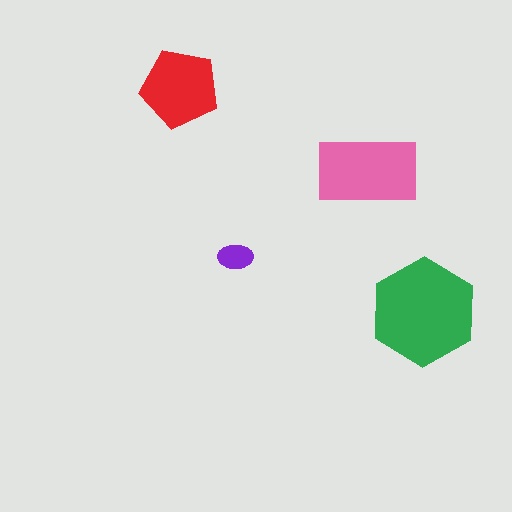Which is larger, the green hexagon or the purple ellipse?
The green hexagon.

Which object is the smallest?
The purple ellipse.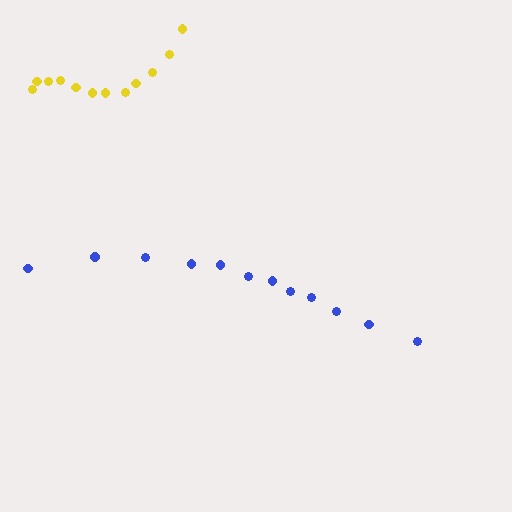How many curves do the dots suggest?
There are 2 distinct paths.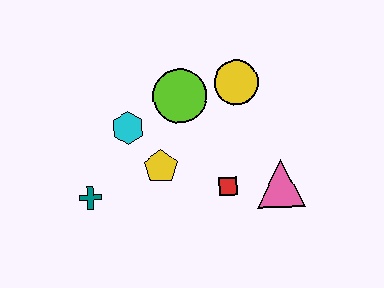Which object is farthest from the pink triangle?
The teal cross is farthest from the pink triangle.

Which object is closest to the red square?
The pink triangle is closest to the red square.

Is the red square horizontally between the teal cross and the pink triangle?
Yes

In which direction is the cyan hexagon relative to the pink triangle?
The cyan hexagon is to the left of the pink triangle.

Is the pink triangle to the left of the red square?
No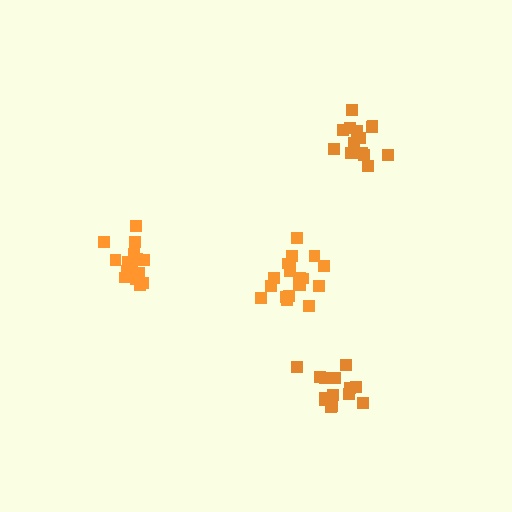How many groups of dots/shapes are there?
There are 4 groups.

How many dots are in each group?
Group 1: 15 dots, Group 2: 20 dots, Group 3: 15 dots, Group 4: 16 dots (66 total).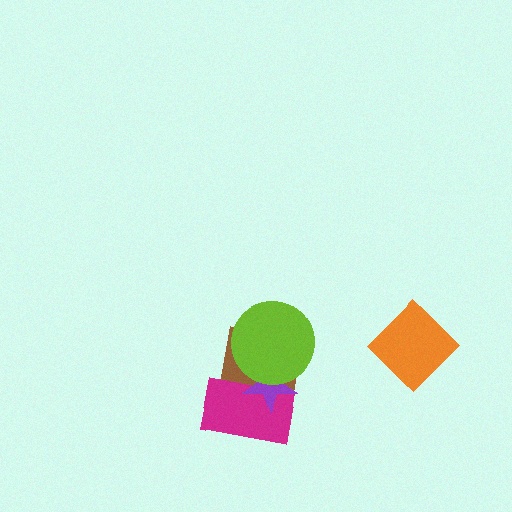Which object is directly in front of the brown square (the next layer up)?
The magenta rectangle is directly in front of the brown square.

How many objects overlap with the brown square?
3 objects overlap with the brown square.